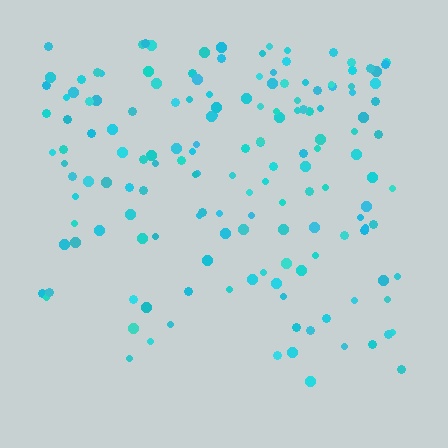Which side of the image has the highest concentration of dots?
The top.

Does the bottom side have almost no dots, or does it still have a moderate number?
Still a moderate number, just noticeably fewer than the top.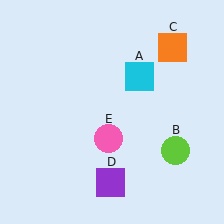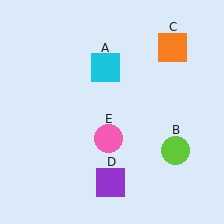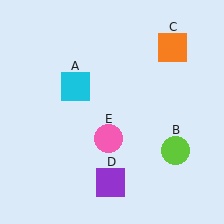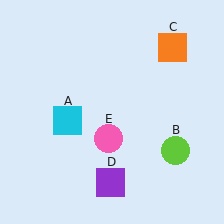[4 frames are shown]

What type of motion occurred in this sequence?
The cyan square (object A) rotated counterclockwise around the center of the scene.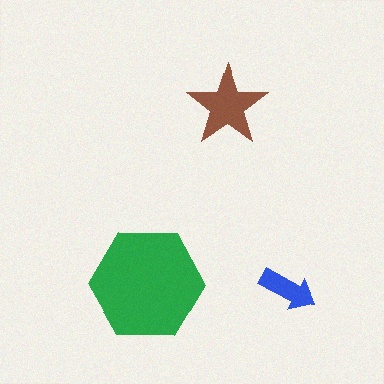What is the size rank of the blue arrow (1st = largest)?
3rd.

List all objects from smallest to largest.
The blue arrow, the brown star, the green hexagon.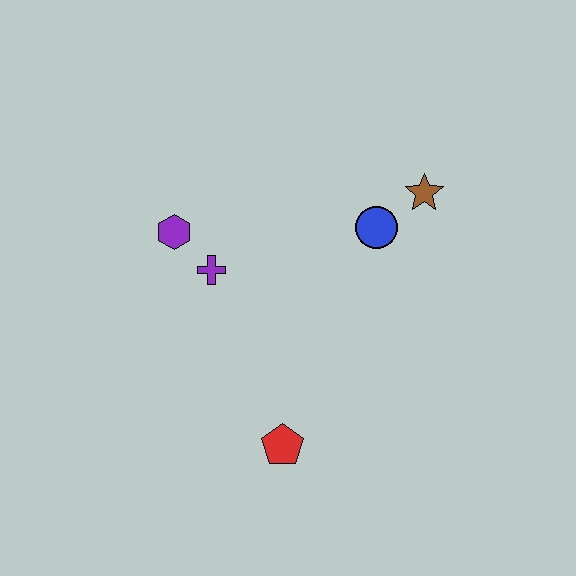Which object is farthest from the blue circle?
The red pentagon is farthest from the blue circle.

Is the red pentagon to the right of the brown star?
No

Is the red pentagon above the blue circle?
No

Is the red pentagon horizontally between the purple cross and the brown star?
Yes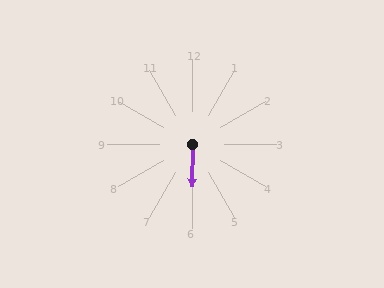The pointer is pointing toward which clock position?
Roughly 6 o'clock.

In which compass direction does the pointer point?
South.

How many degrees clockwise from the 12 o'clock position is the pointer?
Approximately 180 degrees.